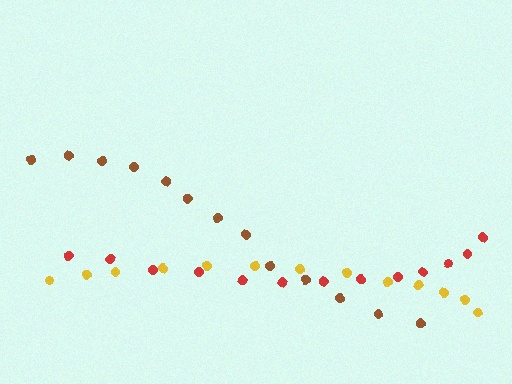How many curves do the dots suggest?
There are 3 distinct paths.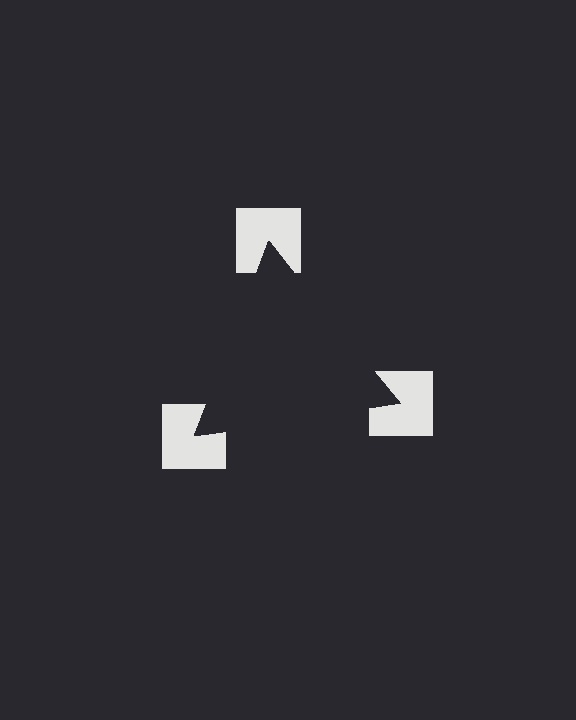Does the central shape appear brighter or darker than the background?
It typically appears slightly darker than the background, even though no actual brightness change is drawn.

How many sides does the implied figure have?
3 sides.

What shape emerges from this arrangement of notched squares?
An illusory triangle — its edges are inferred from the aligned wedge cuts in the notched squares, not physically drawn.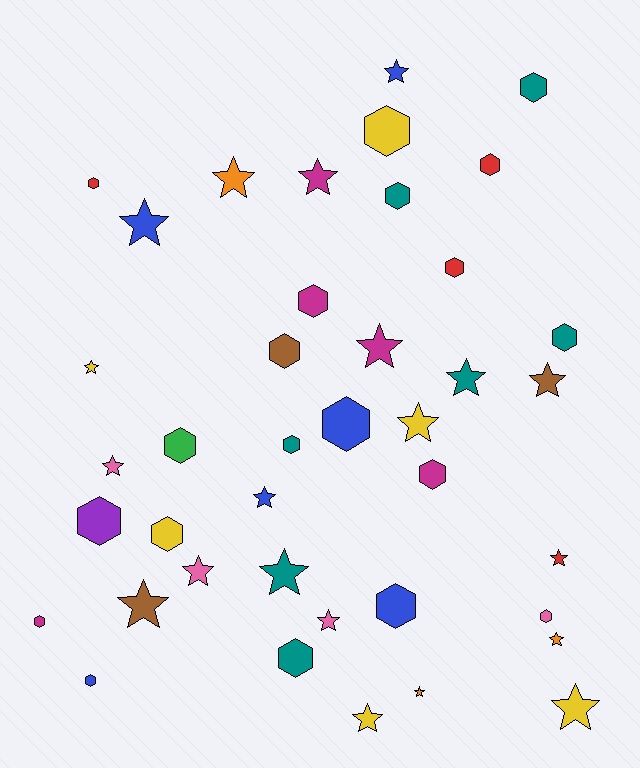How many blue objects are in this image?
There are 6 blue objects.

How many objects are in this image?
There are 40 objects.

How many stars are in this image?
There are 20 stars.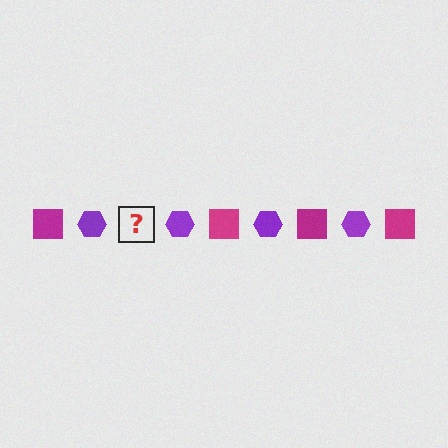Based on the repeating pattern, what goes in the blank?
The blank should be a magenta square.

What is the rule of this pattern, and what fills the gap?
The rule is that the pattern alternates between magenta square and purple hexagon. The gap should be filled with a magenta square.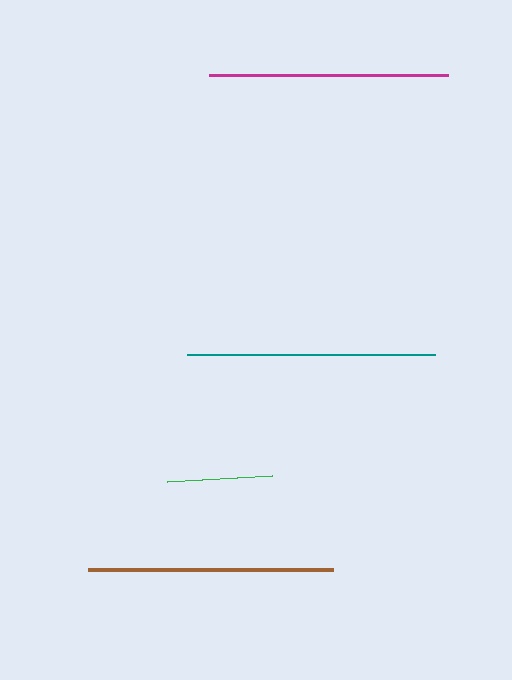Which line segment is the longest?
The teal line is the longest at approximately 248 pixels.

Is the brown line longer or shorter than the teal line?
The teal line is longer than the brown line.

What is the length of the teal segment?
The teal segment is approximately 248 pixels long.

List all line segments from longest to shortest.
From longest to shortest: teal, brown, magenta, green.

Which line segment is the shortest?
The green line is the shortest at approximately 106 pixels.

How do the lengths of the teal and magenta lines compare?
The teal and magenta lines are approximately the same length.